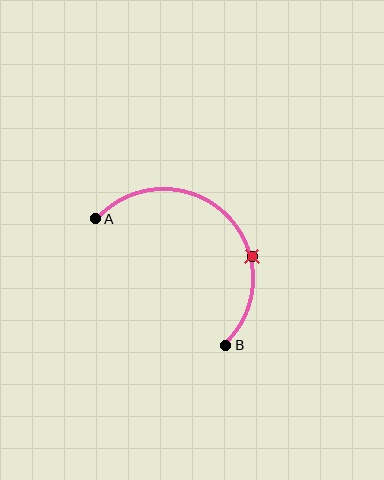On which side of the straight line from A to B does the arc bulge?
The arc bulges above and to the right of the straight line connecting A and B.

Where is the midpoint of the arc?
The arc midpoint is the point on the curve farthest from the straight line joining A and B. It sits above and to the right of that line.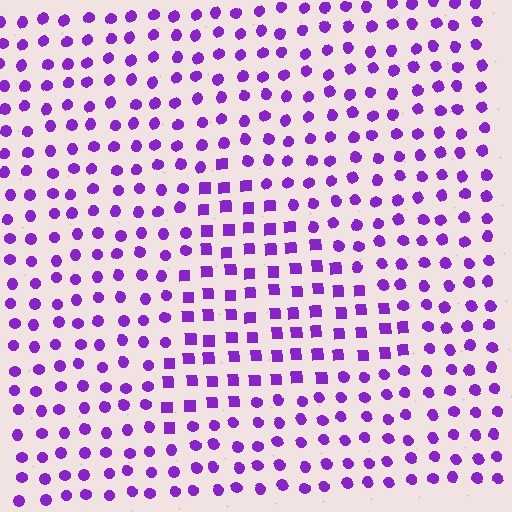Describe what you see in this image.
The image is filled with small purple elements arranged in a uniform grid. A triangle-shaped region contains squares, while the surrounding area contains circles. The boundary is defined purely by the change in element shape.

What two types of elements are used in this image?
The image uses squares inside the triangle region and circles outside it.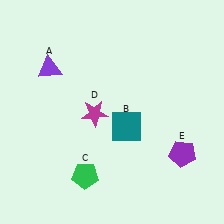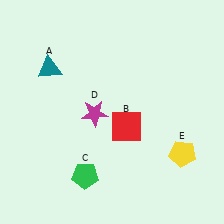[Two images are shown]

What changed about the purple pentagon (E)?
In Image 1, E is purple. In Image 2, it changed to yellow.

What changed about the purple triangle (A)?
In Image 1, A is purple. In Image 2, it changed to teal.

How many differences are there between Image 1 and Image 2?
There are 3 differences between the two images.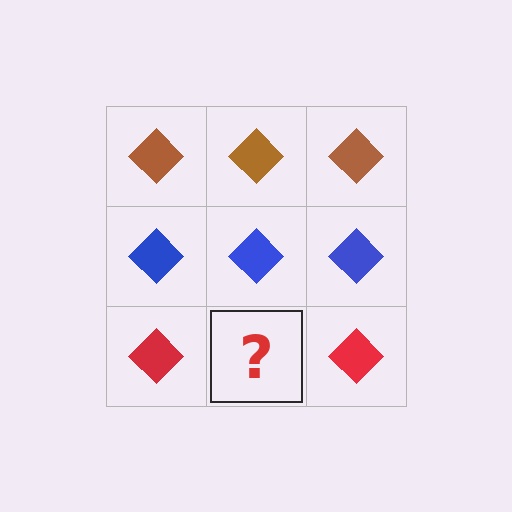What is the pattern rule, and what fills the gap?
The rule is that each row has a consistent color. The gap should be filled with a red diamond.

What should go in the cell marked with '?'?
The missing cell should contain a red diamond.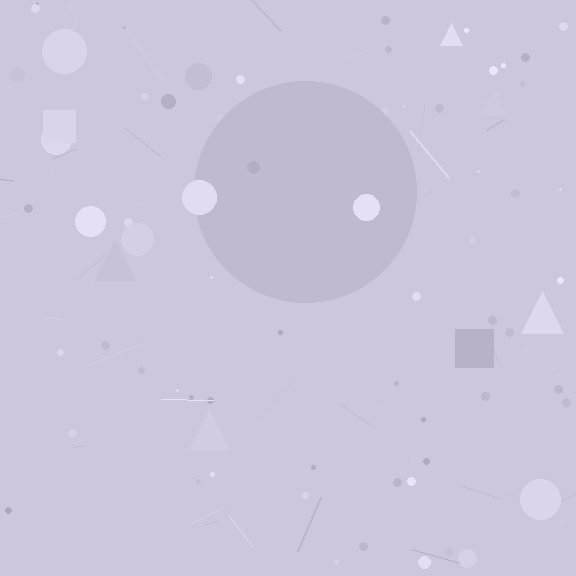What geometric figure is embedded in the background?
A circle is embedded in the background.